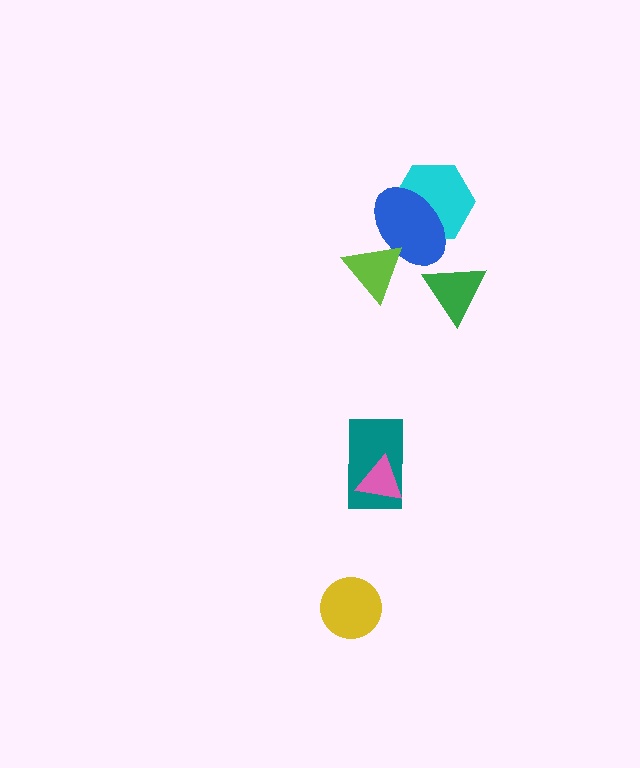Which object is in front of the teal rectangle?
The pink triangle is in front of the teal rectangle.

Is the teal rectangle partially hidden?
Yes, it is partially covered by another shape.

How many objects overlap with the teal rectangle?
1 object overlaps with the teal rectangle.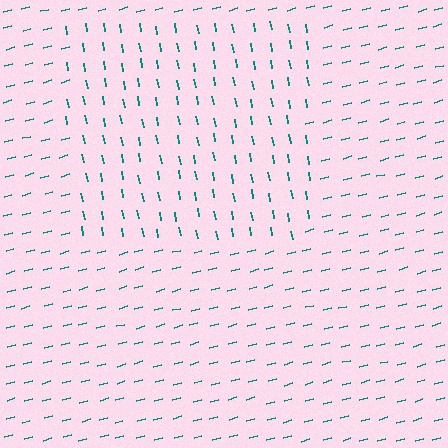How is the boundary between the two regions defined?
The boundary is defined purely by a change in line orientation (approximately 84 degrees difference). All lines are the same color and thickness.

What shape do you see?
I see a rectangle.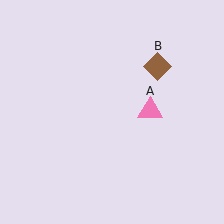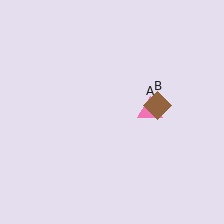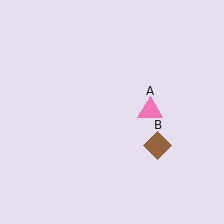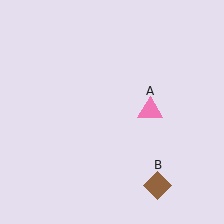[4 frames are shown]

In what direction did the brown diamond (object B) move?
The brown diamond (object B) moved down.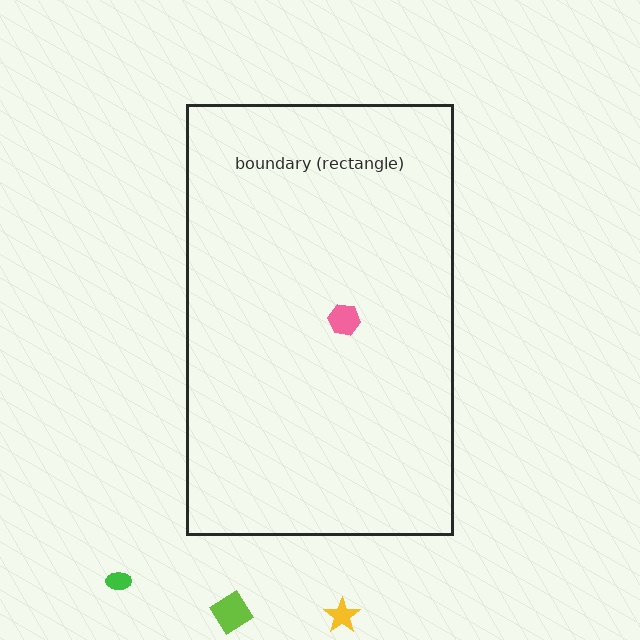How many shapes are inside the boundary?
1 inside, 3 outside.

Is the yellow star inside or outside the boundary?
Outside.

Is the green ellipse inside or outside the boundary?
Outside.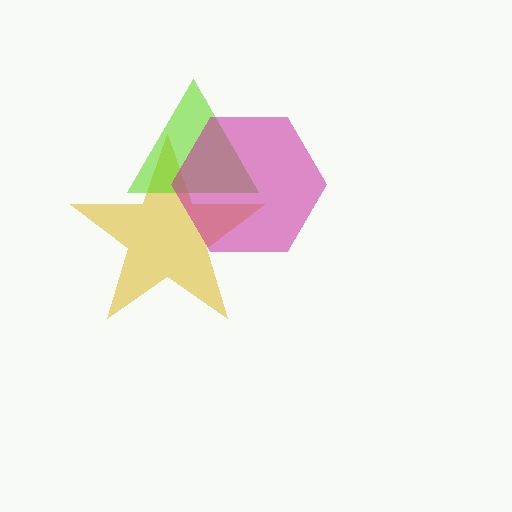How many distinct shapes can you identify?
There are 3 distinct shapes: a yellow star, a lime triangle, a magenta hexagon.